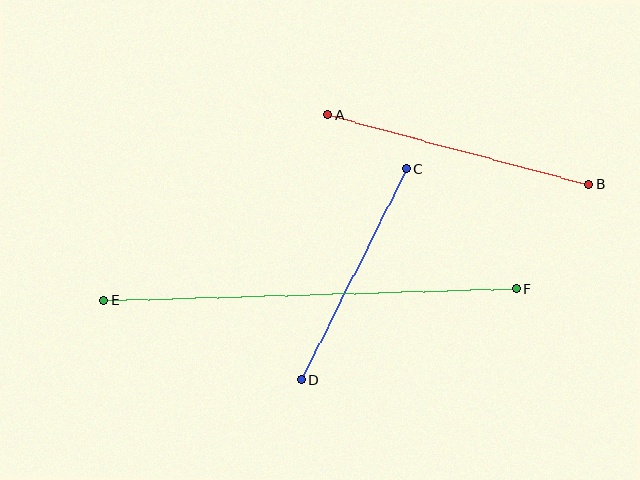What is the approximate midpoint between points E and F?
The midpoint is at approximately (310, 294) pixels.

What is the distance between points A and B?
The distance is approximately 270 pixels.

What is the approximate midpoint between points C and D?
The midpoint is at approximately (354, 274) pixels.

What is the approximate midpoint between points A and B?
The midpoint is at approximately (458, 149) pixels.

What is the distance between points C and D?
The distance is approximately 235 pixels.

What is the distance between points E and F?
The distance is approximately 413 pixels.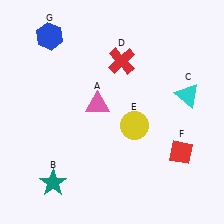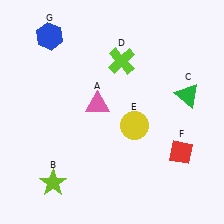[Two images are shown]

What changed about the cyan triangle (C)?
In Image 1, C is cyan. In Image 2, it changed to green.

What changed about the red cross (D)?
In Image 1, D is red. In Image 2, it changed to lime.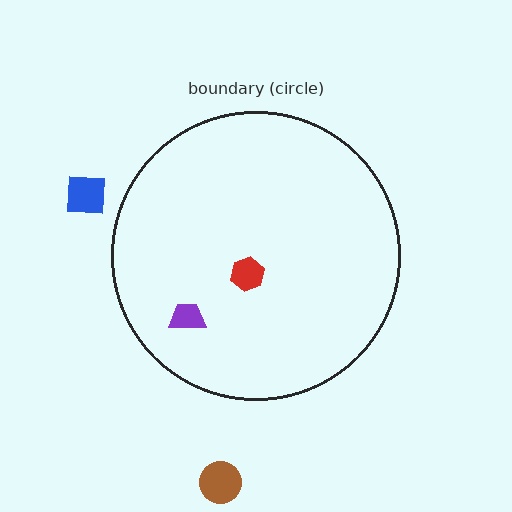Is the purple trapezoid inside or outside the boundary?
Inside.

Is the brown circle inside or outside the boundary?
Outside.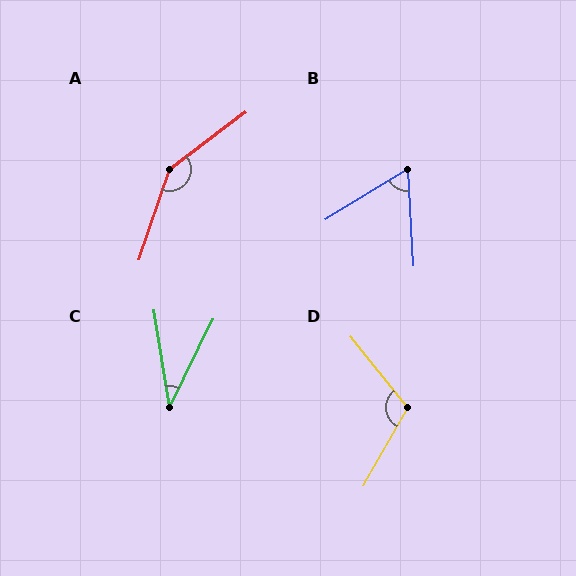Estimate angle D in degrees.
Approximately 112 degrees.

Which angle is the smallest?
C, at approximately 36 degrees.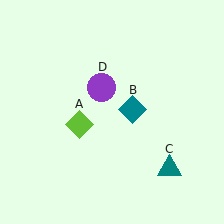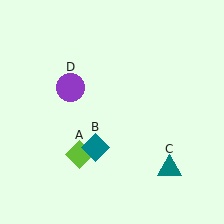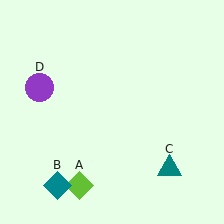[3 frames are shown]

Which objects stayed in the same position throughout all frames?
Teal triangle (object C) remained stationary.